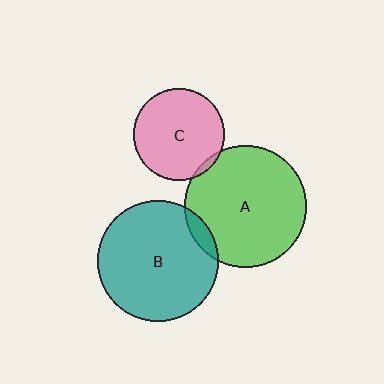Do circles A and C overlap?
Yes.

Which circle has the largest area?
Circle A (green).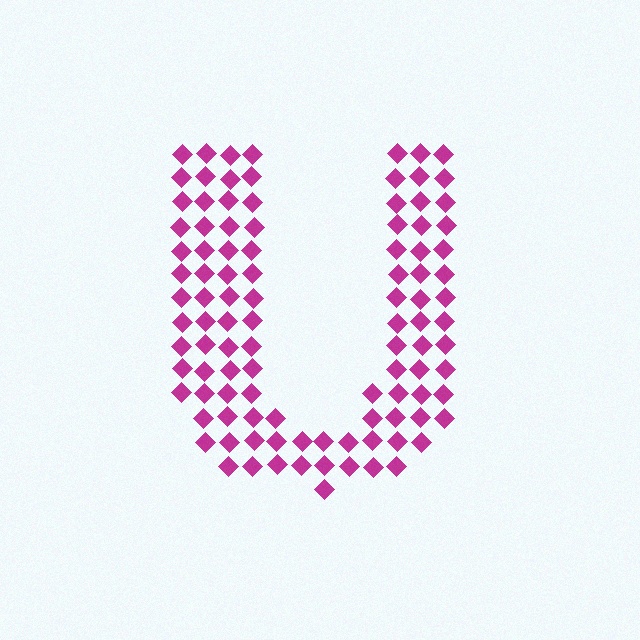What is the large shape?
The large shape is the letter U.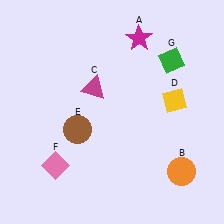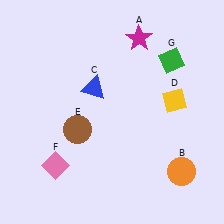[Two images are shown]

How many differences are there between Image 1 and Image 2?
There is 1 difference between the two images.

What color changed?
The triangle (C) changed from magenta in Image 1 to blue in Image 2.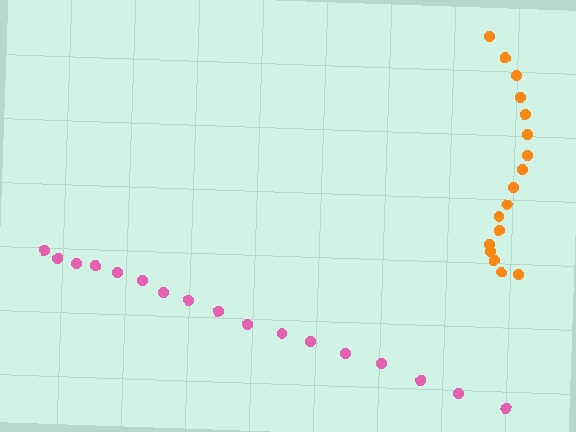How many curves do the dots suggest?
There are 2 distinct paths.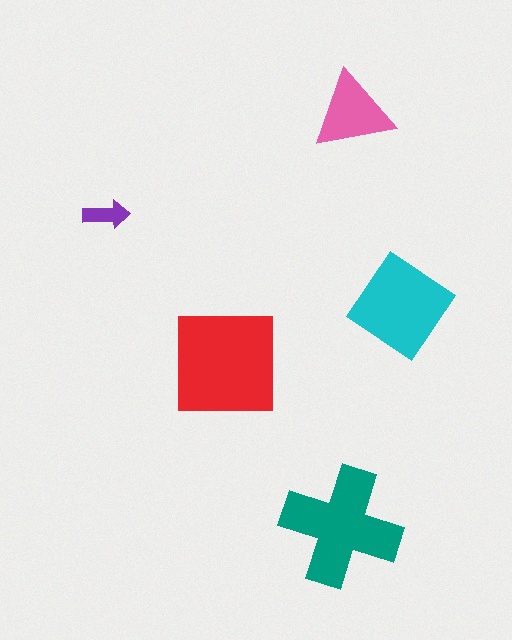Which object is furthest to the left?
The purple arrow is leftmost.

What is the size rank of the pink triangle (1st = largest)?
4th.